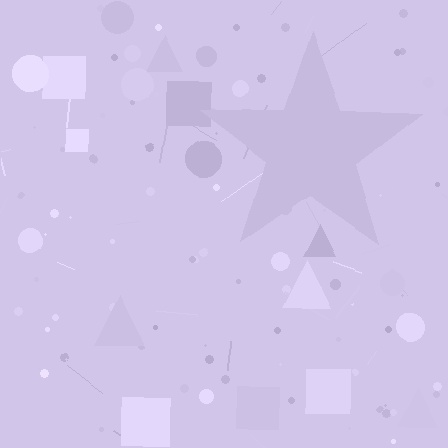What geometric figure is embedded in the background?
A star is embedded in the background.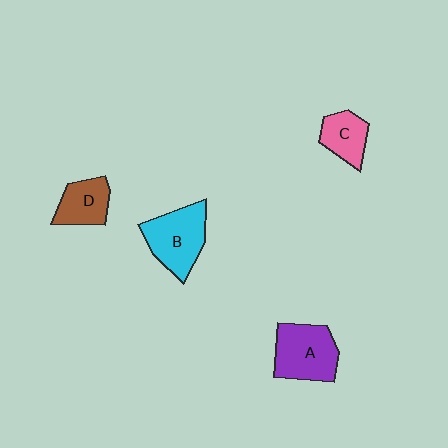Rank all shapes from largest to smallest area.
From largest to smallest: B (cyan), A (purple), D (brown), C (pink).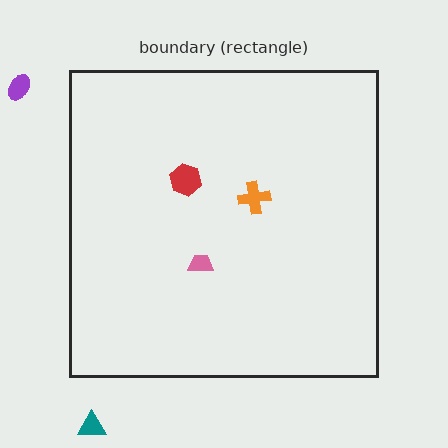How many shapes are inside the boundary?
3 inside, 2 outside.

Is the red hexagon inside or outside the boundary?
Inside.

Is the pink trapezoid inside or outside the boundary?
Inside.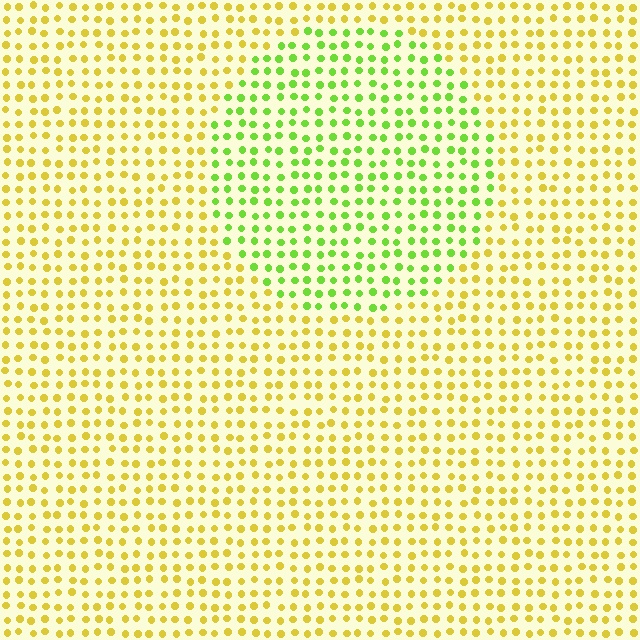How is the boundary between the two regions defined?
The boundary is defined purely by a slight shift in hue (about 47 degrees). Spacing, size, and orientation are identical on both sides.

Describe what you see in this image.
The image is filled with small yellow elements in a uniform arrangement. A circle-shaped region is visible where the elements are tinted to a slightly different hue, forming a subtle color boundary.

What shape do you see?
I see a circle.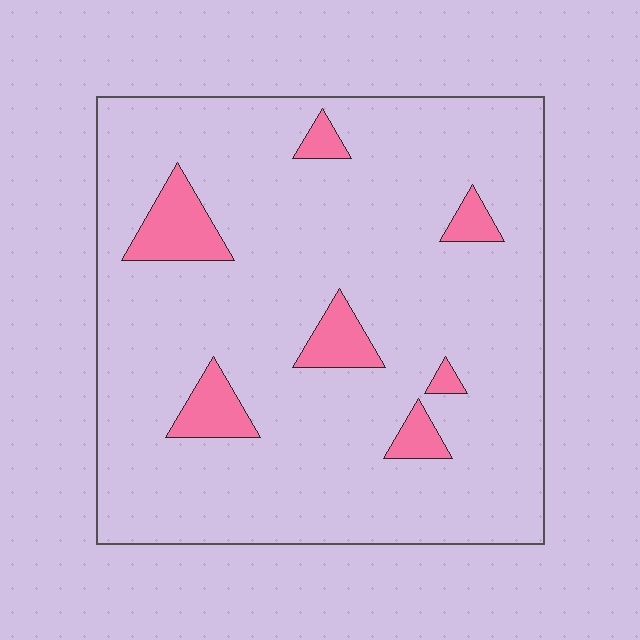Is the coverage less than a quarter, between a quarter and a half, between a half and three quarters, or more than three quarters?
Less than a quarter.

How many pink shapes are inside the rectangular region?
7.